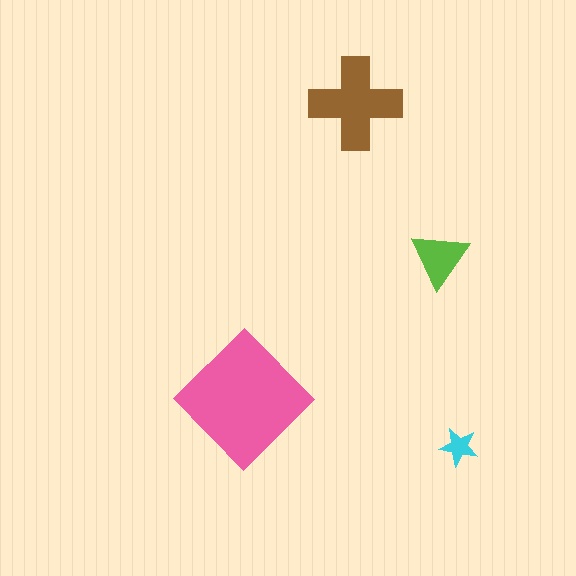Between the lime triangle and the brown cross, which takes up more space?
The brown cross.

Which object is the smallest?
The cyan star.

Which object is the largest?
The pink diamond.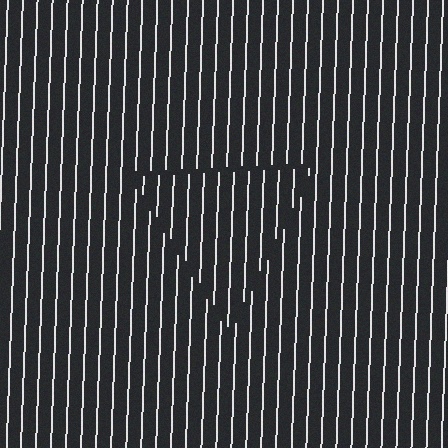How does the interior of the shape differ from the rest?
The interior of the shape contains the same grating, shifted by half a period — the contour is defined by the phase discontinuity where line-ends from the inner and outer gratings abut.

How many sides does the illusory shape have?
3 sides — the line-ends trace a triangle.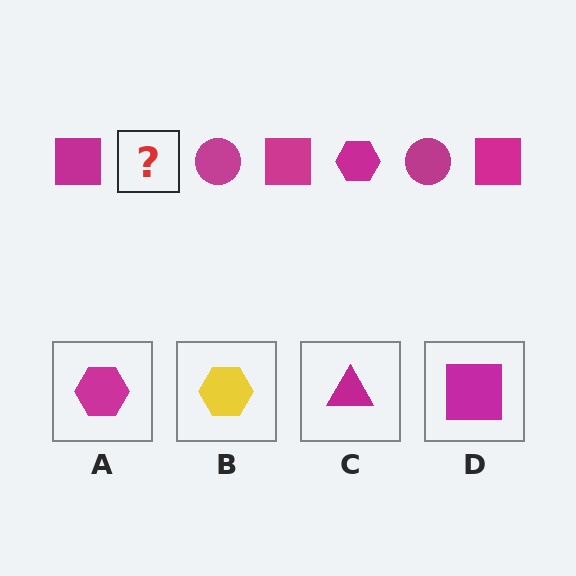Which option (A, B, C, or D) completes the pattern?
A.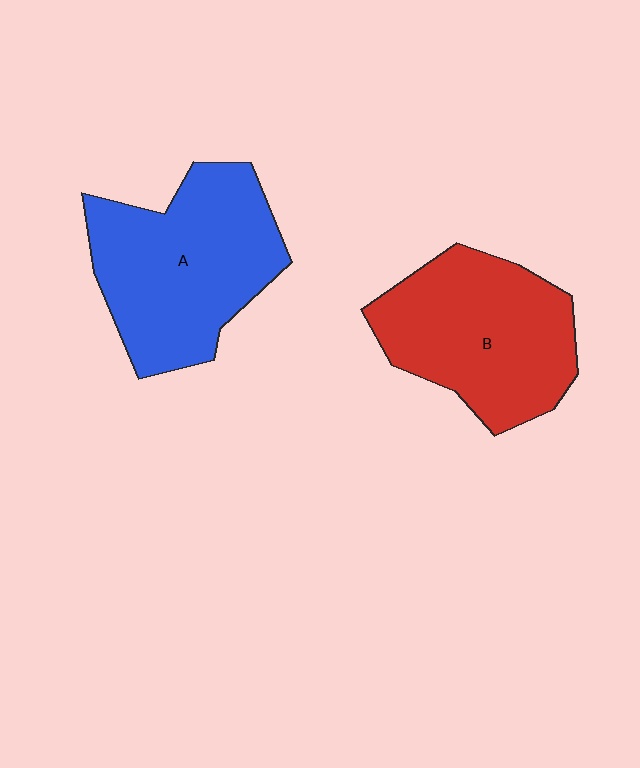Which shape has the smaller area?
Shape B (red).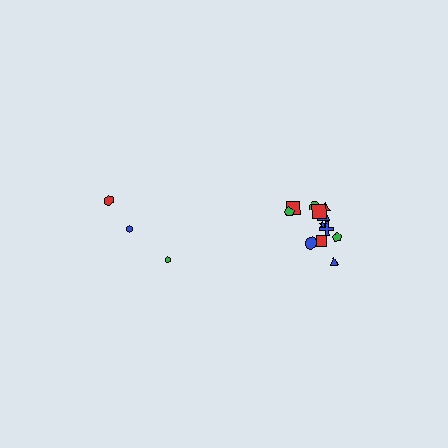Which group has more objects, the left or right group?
The right group.